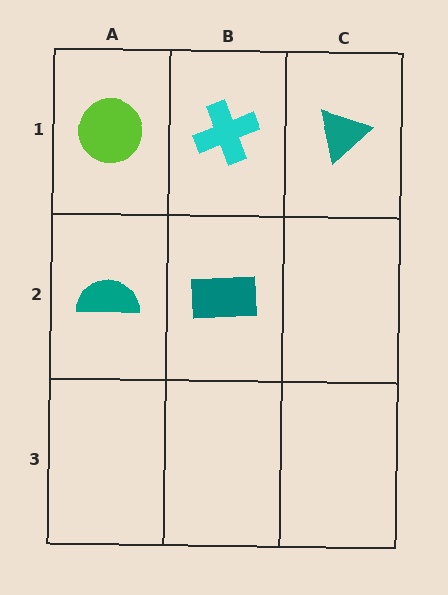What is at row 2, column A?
A teal semicircle.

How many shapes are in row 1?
3 shapes.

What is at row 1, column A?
A lime circle.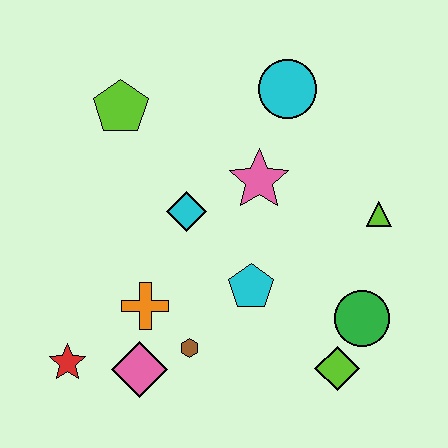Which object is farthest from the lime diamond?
The lime pentagon is farthest from the lime diamond.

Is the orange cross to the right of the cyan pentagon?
No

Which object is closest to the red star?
The pink diamond is closest to the red star.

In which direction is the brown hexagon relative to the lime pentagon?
The brown hexagon is below the lime pentagon.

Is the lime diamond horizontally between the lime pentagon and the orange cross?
No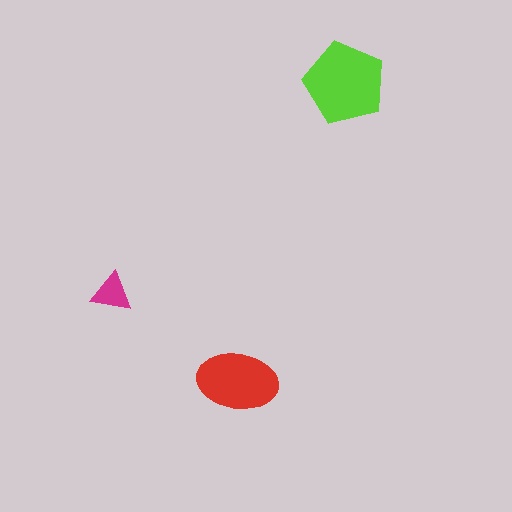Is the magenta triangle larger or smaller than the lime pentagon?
Smaller.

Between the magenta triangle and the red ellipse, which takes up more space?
The red ellipse.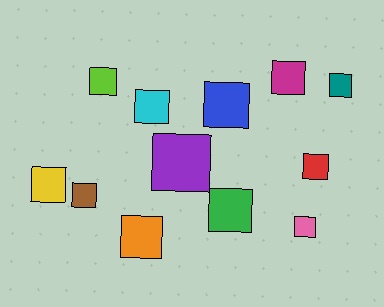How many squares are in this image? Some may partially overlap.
There are 12 squares.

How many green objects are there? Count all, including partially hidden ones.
There is 1 green object.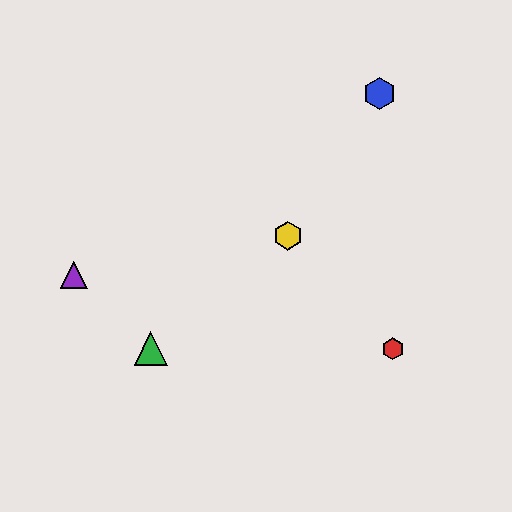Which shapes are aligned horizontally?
The red hexagon, the green triangle are aligned horizontally.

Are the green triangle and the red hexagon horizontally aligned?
Yes, both are at y≈349.